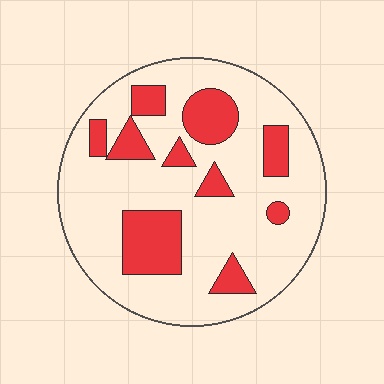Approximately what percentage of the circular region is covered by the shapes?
Approximately 25%.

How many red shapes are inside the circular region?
10.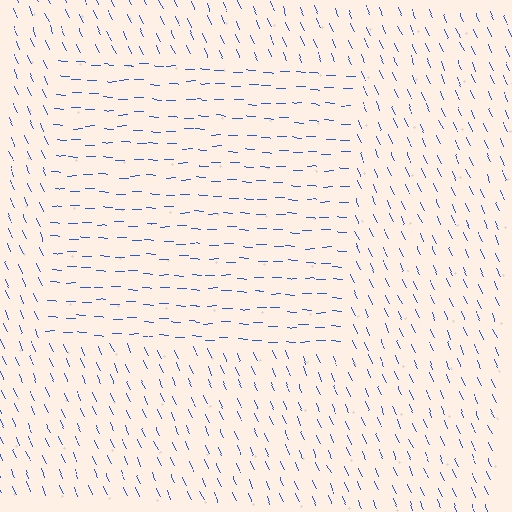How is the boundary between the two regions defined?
The boundary is defined purely by a change in line orientation (approximately 65 degrees difference). All lines are the same color and thickness.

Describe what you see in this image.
The image is filled with small blue line segments. A rectangle region in the image has lines oriented differently from the surrounding lines, creating a visible texture boundary.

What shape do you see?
I see a rectangle.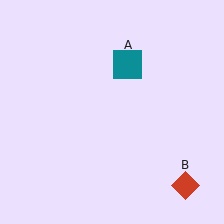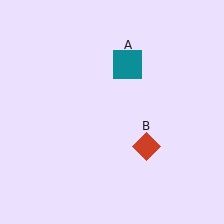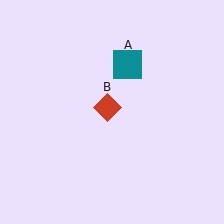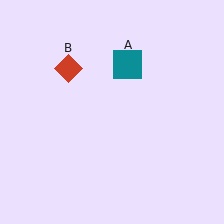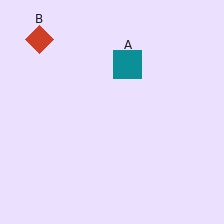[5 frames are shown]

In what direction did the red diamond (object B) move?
The red diamond (object B) moved up and to the left.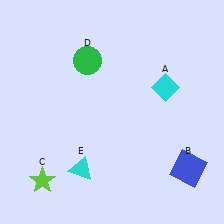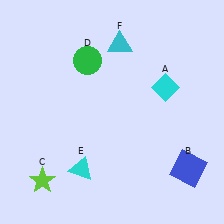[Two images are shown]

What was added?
A cyan triangle (F) was added in Image 2.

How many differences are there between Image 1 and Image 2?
There is 1 difference between the two images.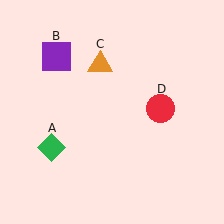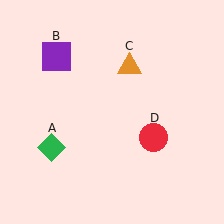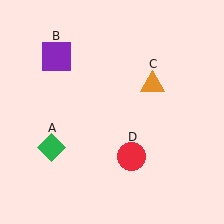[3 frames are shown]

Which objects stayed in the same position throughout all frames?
Green diamond (object A) and purple square (object B) remained stationary.